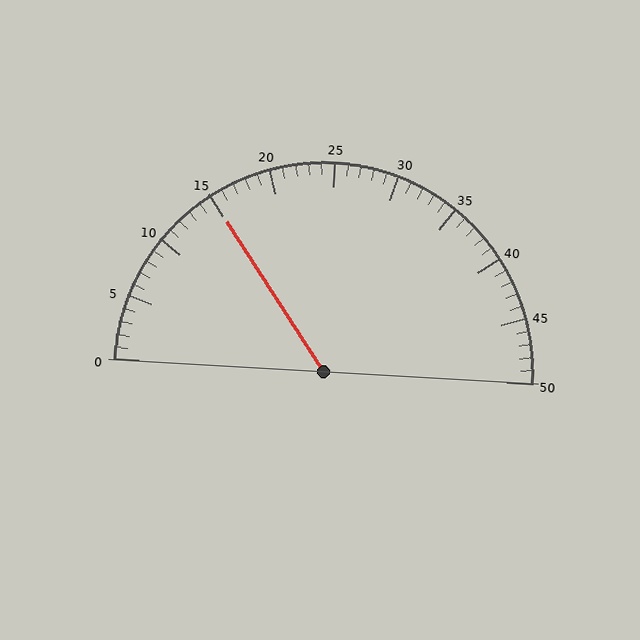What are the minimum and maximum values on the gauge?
The gauge ranges from 0 to 50.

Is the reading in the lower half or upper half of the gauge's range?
The reading is in the lower half of the range (0 to 50).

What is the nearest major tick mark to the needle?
The nearest major tick mark is 15.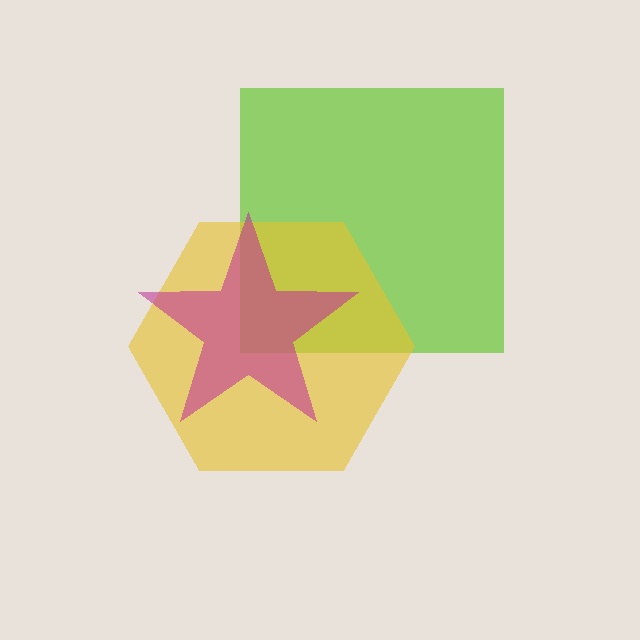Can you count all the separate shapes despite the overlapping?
Yes, there are 3 separate shapes.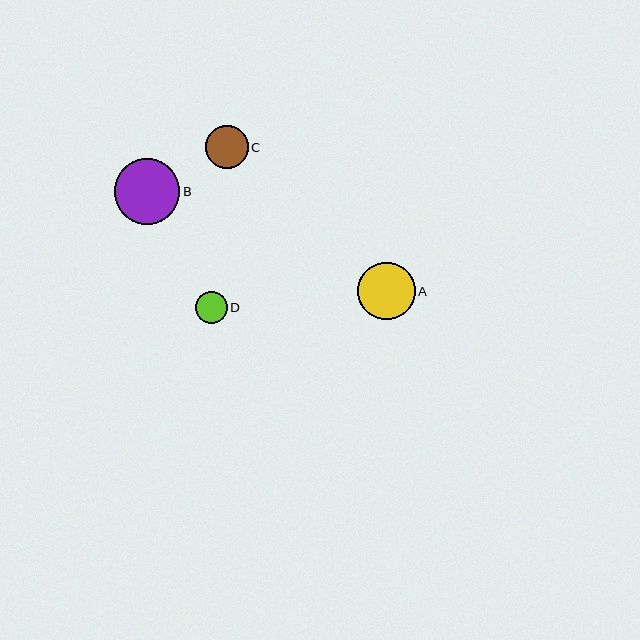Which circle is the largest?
Circle B is the largest with a size of approximately 65 pixels.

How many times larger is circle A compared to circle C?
Circle A is approximately 1.3 times the size of circle C.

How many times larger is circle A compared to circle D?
Circle A is approximately 1.8 times the size of circle D.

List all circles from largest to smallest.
From largest to smallest: B, A, C, D.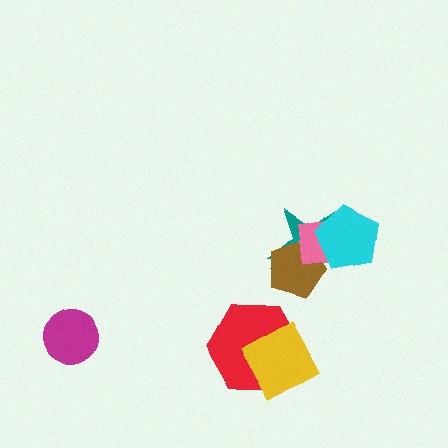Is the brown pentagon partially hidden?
Yes, it is partially covered by another shape.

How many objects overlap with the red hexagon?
1 object overlaps with the red hexagon.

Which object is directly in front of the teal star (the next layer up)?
The brown pentagon is directly in front of the teal star.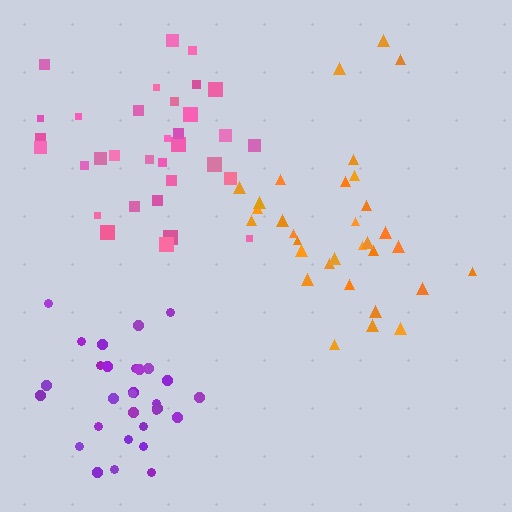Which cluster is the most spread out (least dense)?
Orange.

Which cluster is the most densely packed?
Purple.